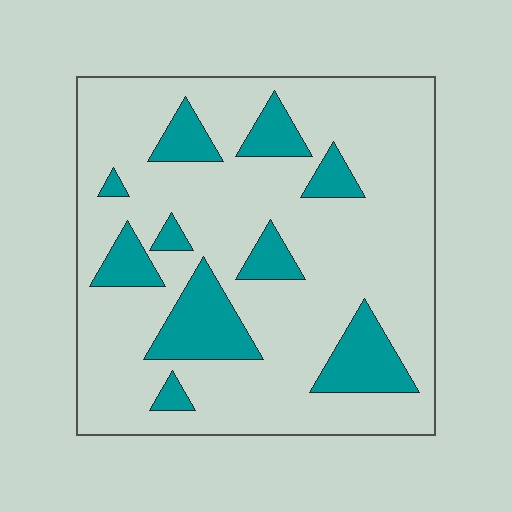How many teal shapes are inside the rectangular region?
10.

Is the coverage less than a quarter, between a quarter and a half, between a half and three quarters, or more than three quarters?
Less than a quarter.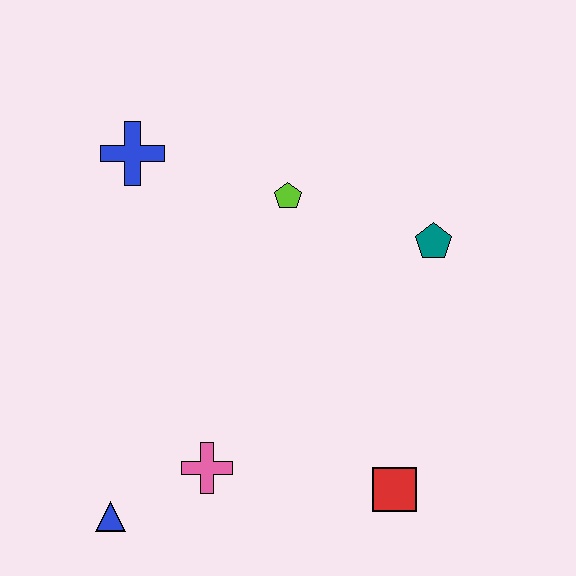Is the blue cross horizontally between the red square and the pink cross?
No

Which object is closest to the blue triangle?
The pink cross is closest to the blue triangle.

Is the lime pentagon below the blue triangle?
No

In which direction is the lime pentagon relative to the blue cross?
The lime pentagon is to the right of the blue cross.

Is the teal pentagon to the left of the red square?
No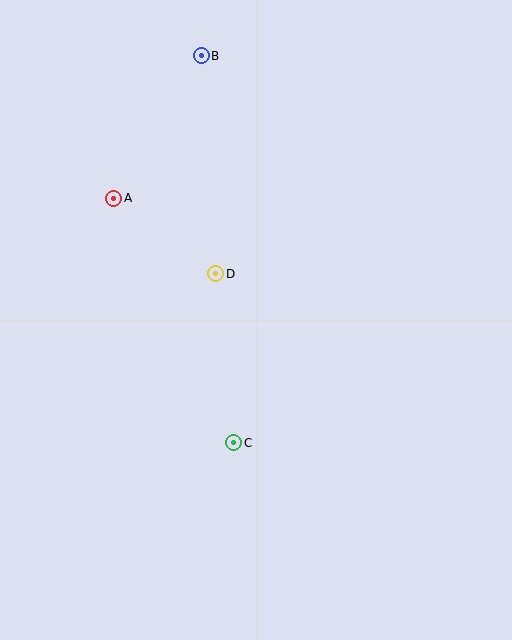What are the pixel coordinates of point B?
Point B is at (201, 56).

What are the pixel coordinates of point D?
Point D is at (216, 274).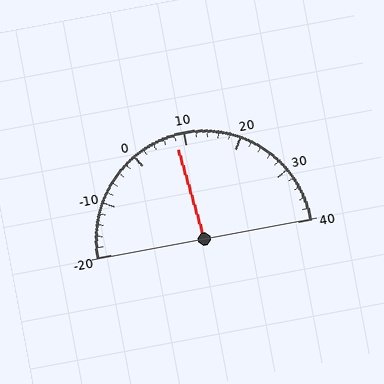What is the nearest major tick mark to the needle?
The nearest major tick mark is 10.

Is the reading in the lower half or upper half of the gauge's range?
The reading is in the lower half of the range (-20 to 40).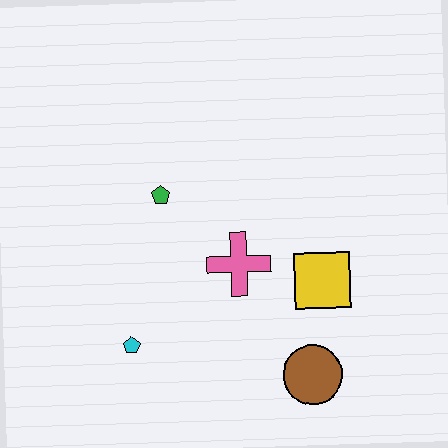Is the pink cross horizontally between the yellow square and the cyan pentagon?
Yes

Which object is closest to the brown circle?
The yellow square is closest to the brown circle.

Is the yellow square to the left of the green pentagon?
No